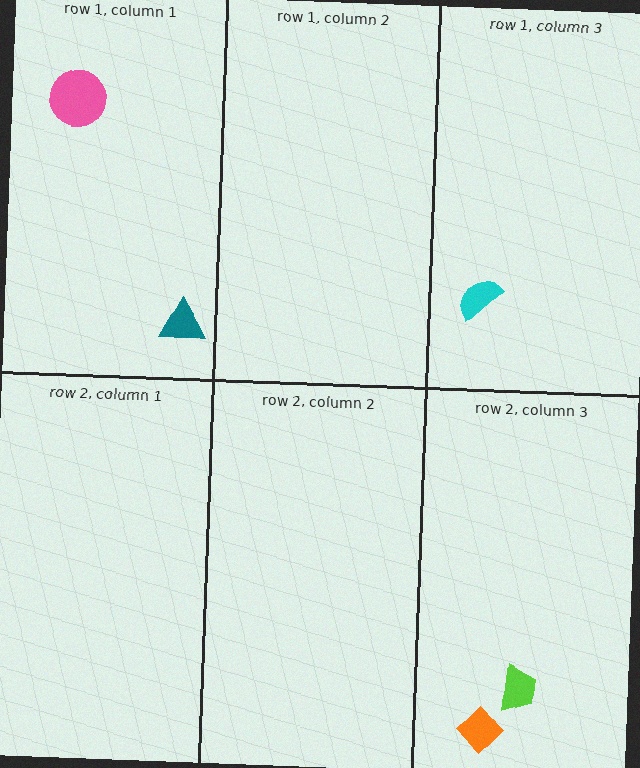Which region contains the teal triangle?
The row 1, column 1 region.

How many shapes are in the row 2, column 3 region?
2.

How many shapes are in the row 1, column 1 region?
2.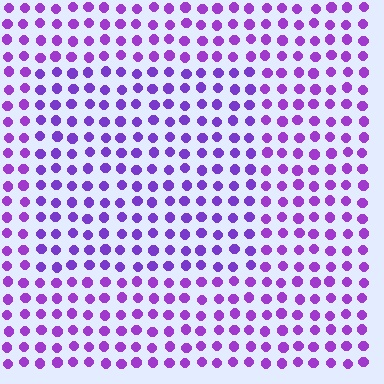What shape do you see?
I see a rectangle.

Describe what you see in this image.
The image is filled with small purple elements in a uniform arrangement. A rectangle-shaped region is visible where the elements are tinted to a slightly different hue, forming a subtle color boundary.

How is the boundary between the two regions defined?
The boundary is defined purely by a slight shift in hue (about 15 degrees). Spacing, size, and orientation are identical on both sides.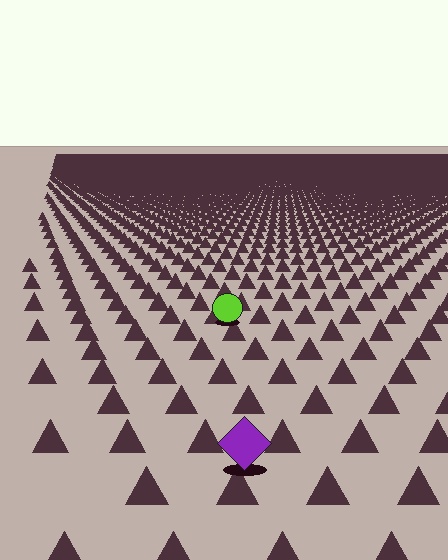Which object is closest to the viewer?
The purple diamond is closest. The texture marks near it are larger and more spread out.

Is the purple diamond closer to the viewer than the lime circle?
Yes. The purple diamond is closer — you can tell from the texture gradient: the ground texture is coarser near it.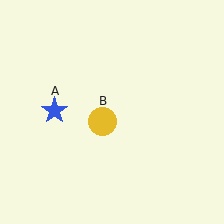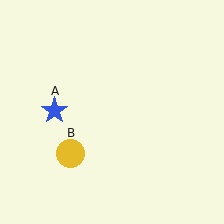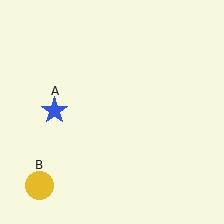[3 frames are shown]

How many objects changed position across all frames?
1 object changed position: yellow circle (object B).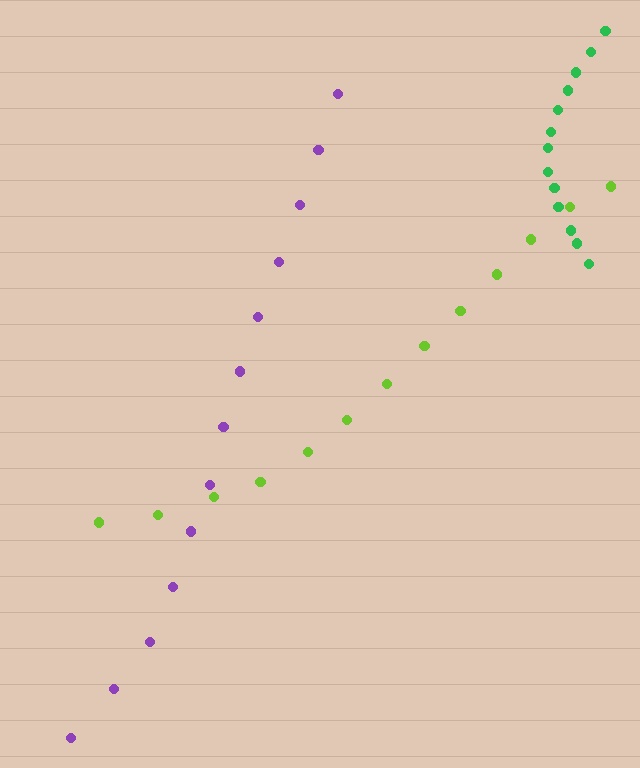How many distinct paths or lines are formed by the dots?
There are 3 distinct paths.